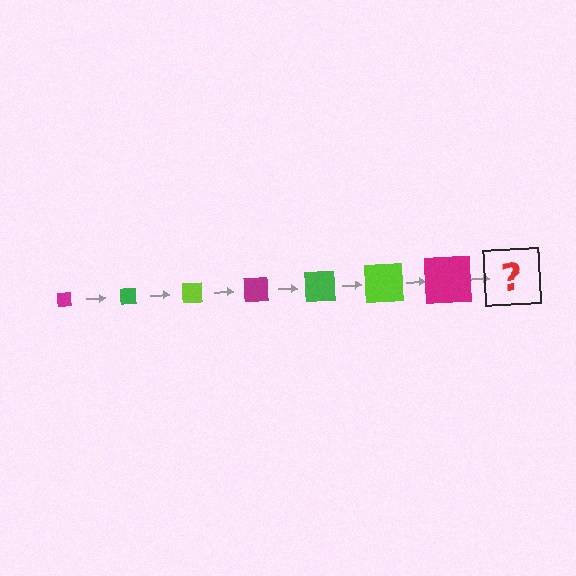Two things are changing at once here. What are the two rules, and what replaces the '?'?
The two rules are that the square grows larger each step and the color cycles through magenta, green, and lime. The '?' should be a green square, larger than the previous one.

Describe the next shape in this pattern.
It should be a green square, larger than the previous one.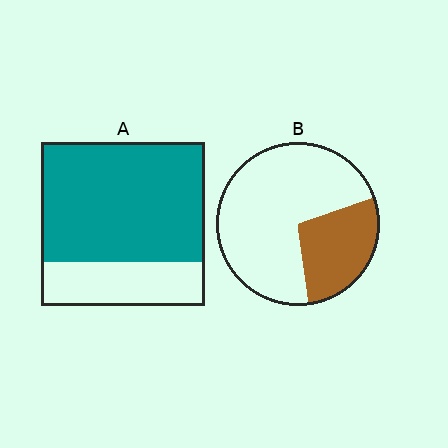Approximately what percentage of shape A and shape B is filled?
A is approximately 75% and B is approximately 30%.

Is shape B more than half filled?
No.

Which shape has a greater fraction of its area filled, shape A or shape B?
Shape A.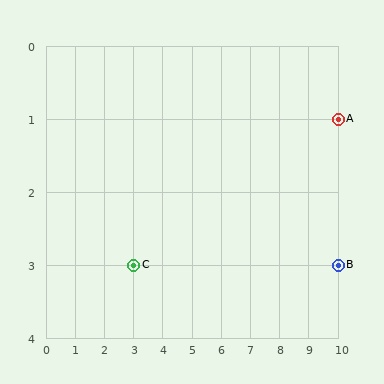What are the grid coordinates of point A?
Point A is at grid coordinates (10, 1).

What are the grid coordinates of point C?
Point C is at grid coordinates (3, 3).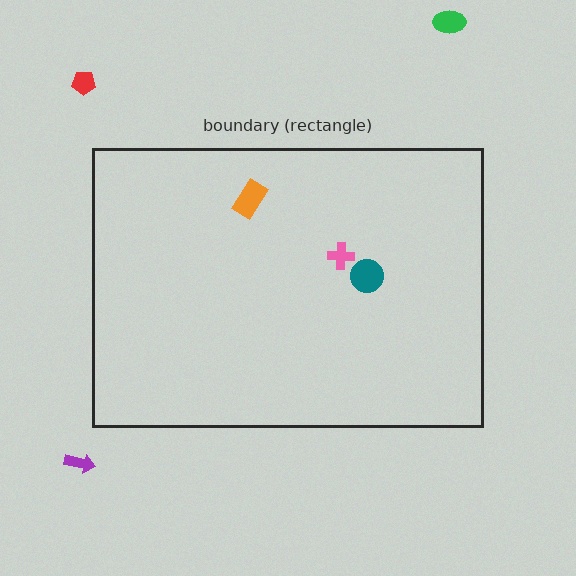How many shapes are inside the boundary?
3 inside, 3 outside.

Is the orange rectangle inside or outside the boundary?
Inside.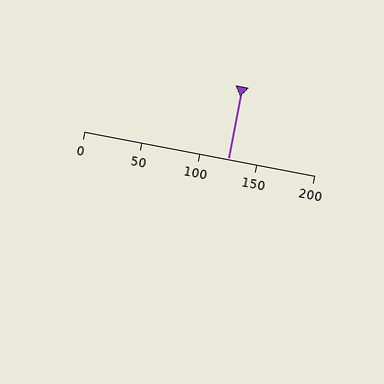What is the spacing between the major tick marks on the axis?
The major ticks are spaced 50 apart.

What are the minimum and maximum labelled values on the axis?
The axis runs from 0 to 200.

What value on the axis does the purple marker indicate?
The marker indicates approximately 125.